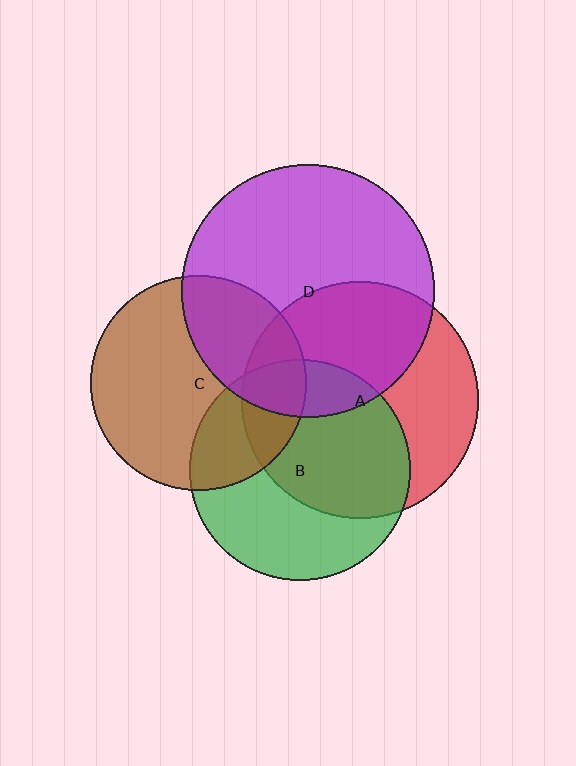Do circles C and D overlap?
Yes.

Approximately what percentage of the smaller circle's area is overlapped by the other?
Approximately 30%.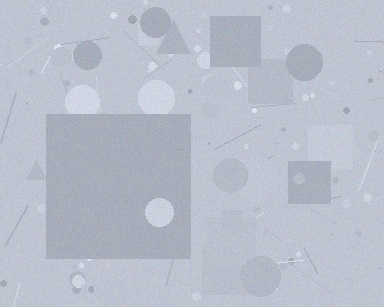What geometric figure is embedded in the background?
A square is embedded in the background.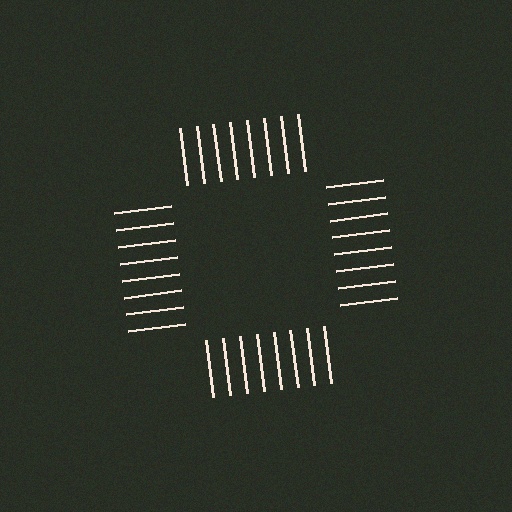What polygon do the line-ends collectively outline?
An illusory square — the line segments terminate on its edges but no continuous stroke is drawn.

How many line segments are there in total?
32 — 8 along each of the 4 edges.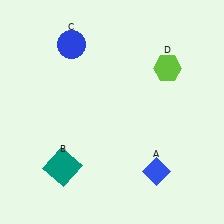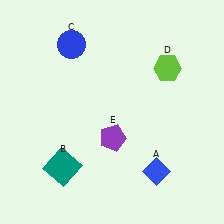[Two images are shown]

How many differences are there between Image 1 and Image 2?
There is 1 difference between the two images.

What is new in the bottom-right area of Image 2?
A purple pentagon (E) was added in the bottom-right area of Image 2.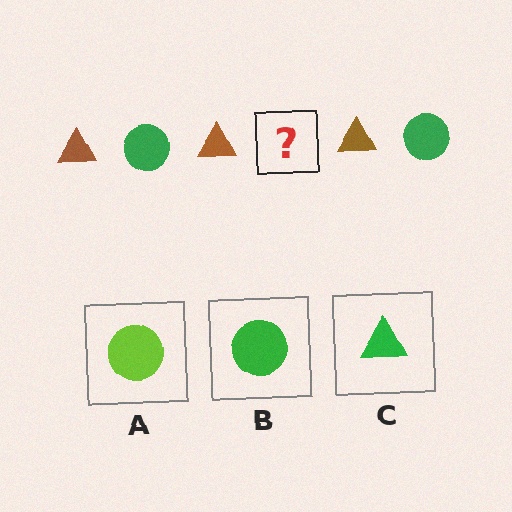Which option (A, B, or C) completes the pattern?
B.